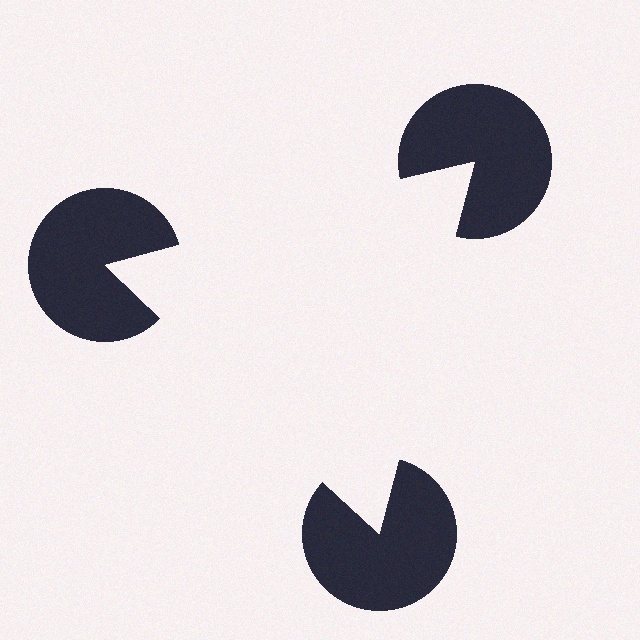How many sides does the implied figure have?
3 sides.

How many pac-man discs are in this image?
There are 3 — one at each vertex of the illusory triangle.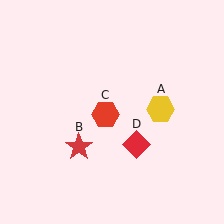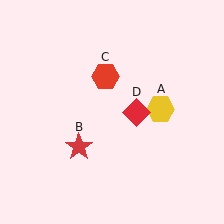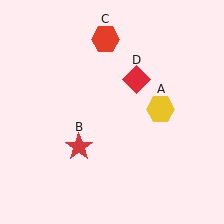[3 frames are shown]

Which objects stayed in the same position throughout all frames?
Yellow hexagon (object A) and red star (object B) remained stationary.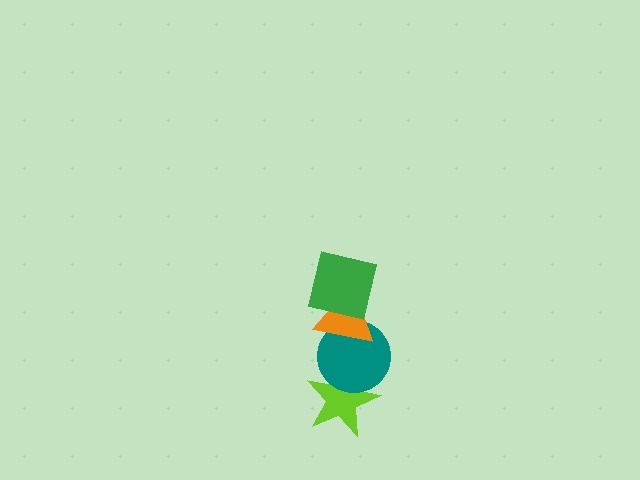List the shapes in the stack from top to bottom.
From top to bottom: the green square, the orange triangle, the teal circle, the lime star.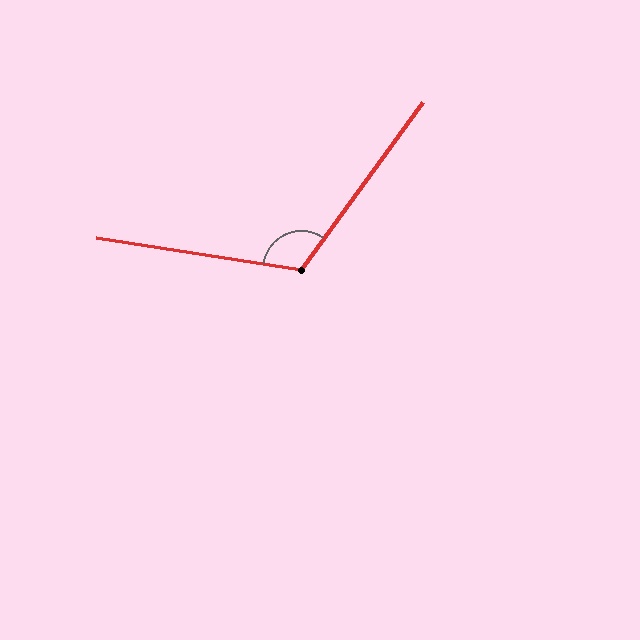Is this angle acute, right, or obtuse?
It is obtuse.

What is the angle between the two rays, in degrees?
Approximately 117 degrees.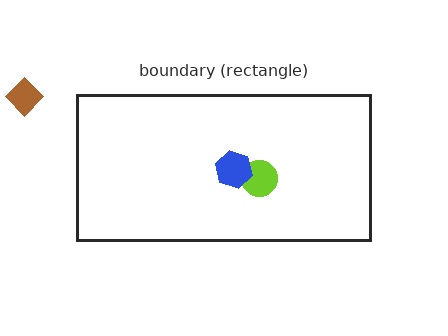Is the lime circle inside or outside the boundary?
Inside.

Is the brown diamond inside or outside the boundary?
Outside.